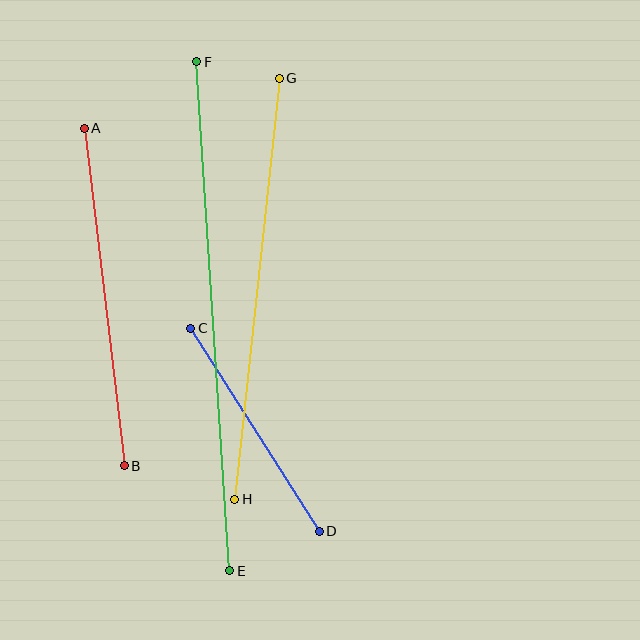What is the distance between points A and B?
The distance is approximately 340 pixels.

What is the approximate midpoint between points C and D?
The midpoint is at approximately (255, 430) pixels.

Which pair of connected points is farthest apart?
Points E and F are farthest apart.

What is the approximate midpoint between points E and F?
The midpoint is at approximately (213, 316) pixels.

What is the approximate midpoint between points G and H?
The midpoint is at approximately (257, 289) pixels.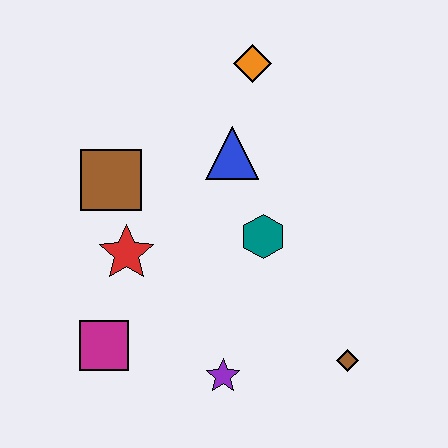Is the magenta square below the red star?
Yes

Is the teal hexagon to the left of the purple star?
No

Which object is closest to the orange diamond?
The blue triangle is closest to the orange diamond.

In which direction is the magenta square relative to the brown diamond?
The magenta square is to the left of the brown diamond.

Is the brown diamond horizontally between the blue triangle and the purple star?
No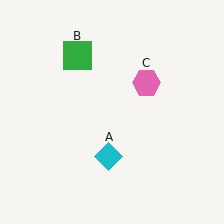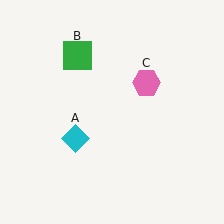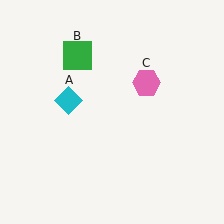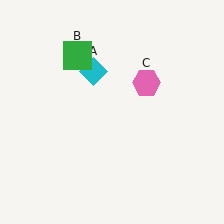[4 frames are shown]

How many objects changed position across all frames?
1 object changed position: cyan diamond (object A).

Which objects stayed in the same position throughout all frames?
Green square (object B) and pink hexagon (object C) remained stationary.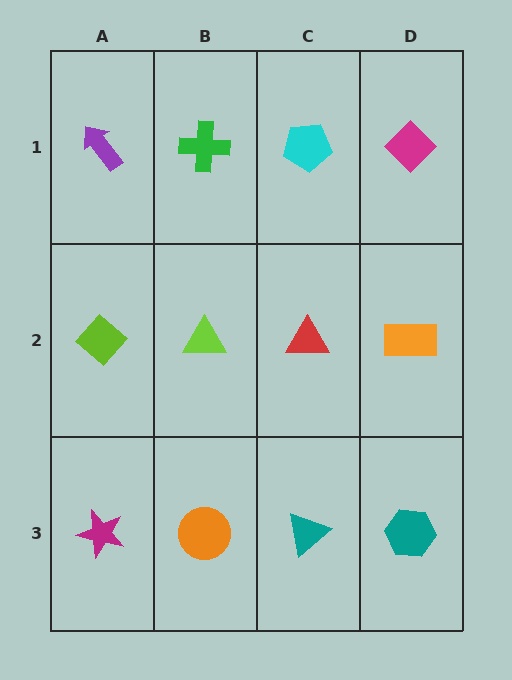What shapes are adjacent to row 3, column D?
An orange rectangle (row 2, column D), a teal triangle (row 3, column C).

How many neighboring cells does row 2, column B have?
4.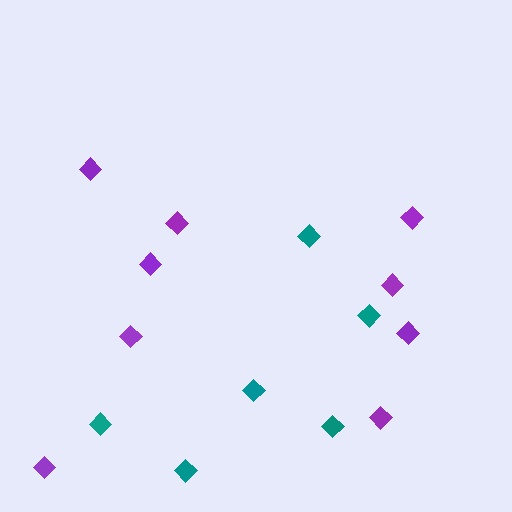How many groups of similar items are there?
There are 2 groups: one group of teal diamonds (6) and one group of purple diamonds (9).